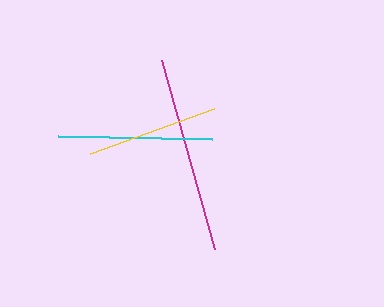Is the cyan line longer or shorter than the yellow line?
The cyan line is longer than the yellow line.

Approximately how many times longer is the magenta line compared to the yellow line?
The magenta line is approximately 1.5 times the length of the yellow line.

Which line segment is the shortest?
The yellow line is the shortest at approximately 132 pixels.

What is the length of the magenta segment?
The magenta segment is approximately 197 pixels long.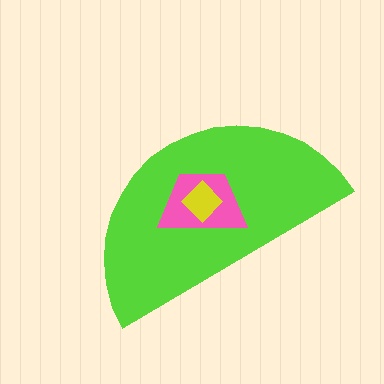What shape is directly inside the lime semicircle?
The pink trapezoid.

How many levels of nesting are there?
3.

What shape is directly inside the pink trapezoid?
The yellow diamond.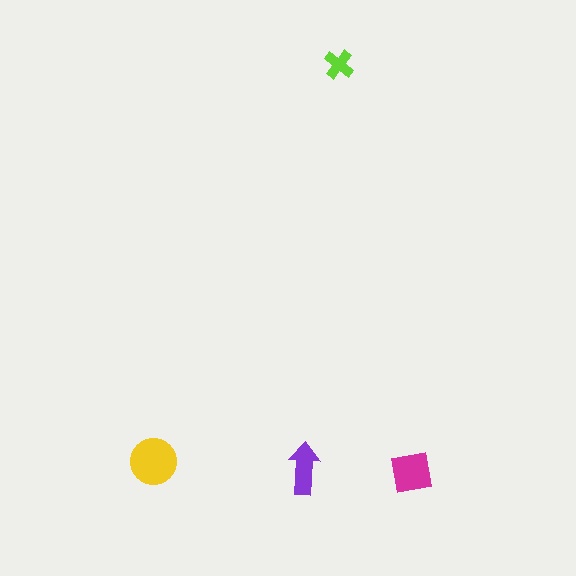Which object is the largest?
The yellow circle.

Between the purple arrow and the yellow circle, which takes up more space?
The yellow circle.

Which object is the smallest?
The lime cross.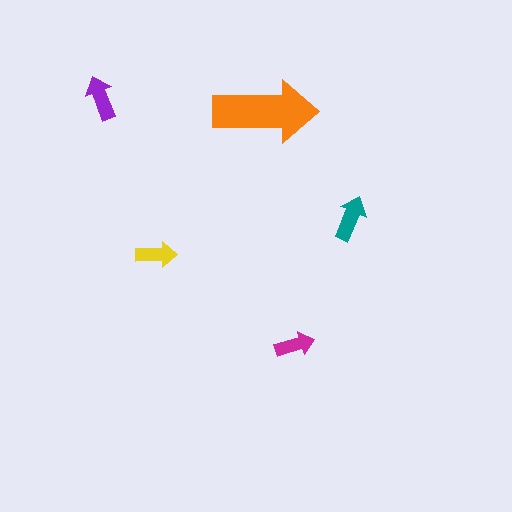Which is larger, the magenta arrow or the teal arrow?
The teal one.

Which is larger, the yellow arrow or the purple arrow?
The purple one.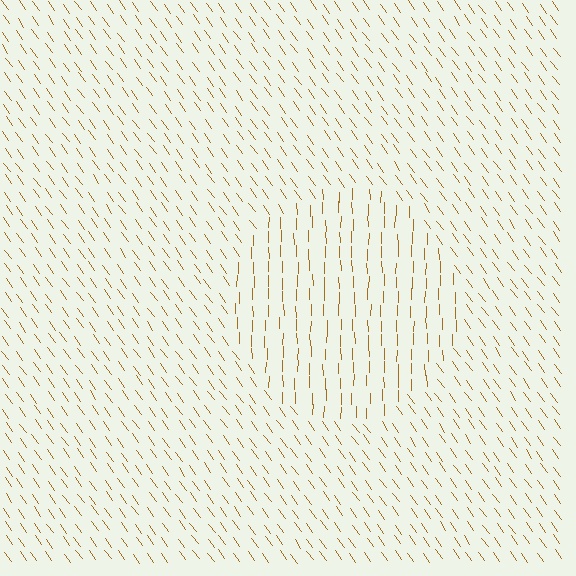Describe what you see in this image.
The image is filled with small brown line segments. A circle region in the image has lines oriented differently from the surrounding lines, creating a visible texture boundary.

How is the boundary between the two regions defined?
The boundary is defined purely by a change in line orientation (approximately 35 degrees difference). All lines are the same color and thickness.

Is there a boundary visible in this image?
Yes, there is a texture boundary formed by a change in line orientation.